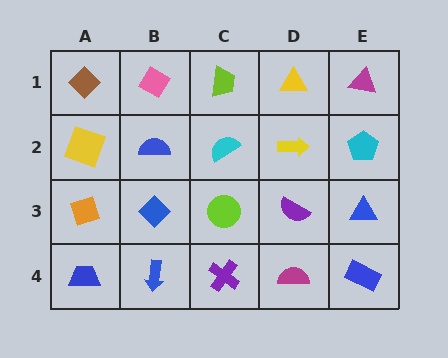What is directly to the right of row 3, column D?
A blue triangle.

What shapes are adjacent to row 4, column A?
An orange diamond (row 3, column A), a blue arrow (row 4, column B).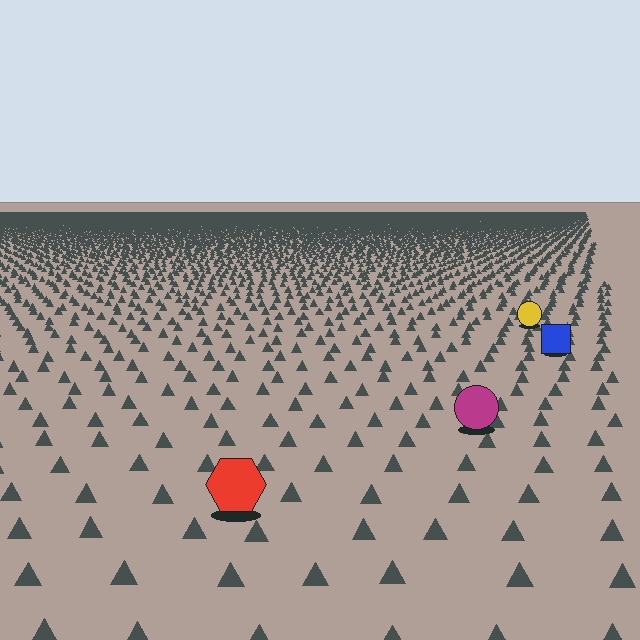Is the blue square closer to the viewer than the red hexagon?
No. The red hexagon is closer — you can tell from the texture gradient: the ground texture is coarser near it.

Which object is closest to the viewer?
The red hexagon is closest. The texture marks near it are larger and more spread out.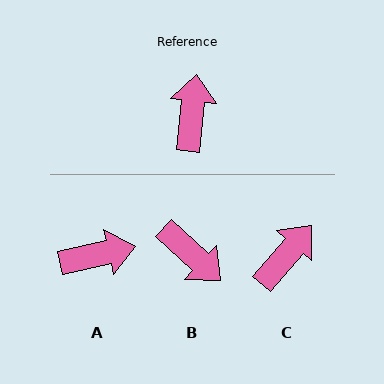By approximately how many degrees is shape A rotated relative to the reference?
Approximately 71 degrees clockwise.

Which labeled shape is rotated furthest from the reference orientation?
B, about 127 degrees away.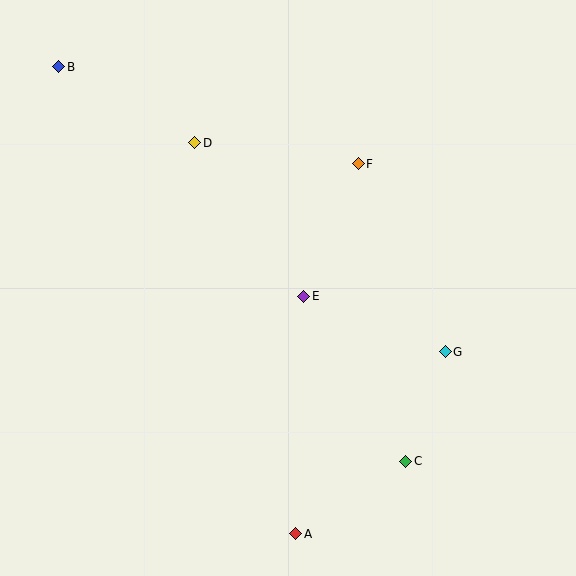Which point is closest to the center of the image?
Point E at (304, 296) is closest to the center.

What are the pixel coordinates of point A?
Point A is at (296, 534).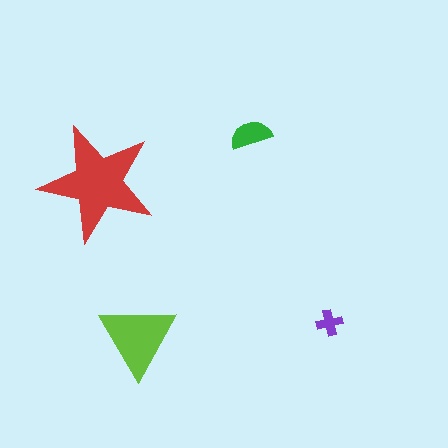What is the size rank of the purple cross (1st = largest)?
4th.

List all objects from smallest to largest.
The purple cross, the green semicircle, the lime triangle, the red star.